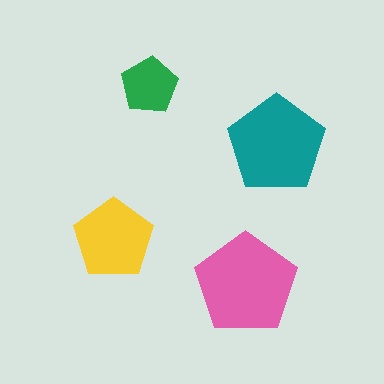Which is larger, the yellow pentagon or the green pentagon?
The yellow one.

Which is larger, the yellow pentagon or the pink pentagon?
The pink one.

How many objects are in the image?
There are 4 objects in the image.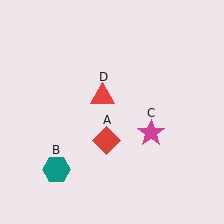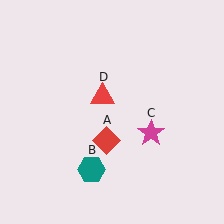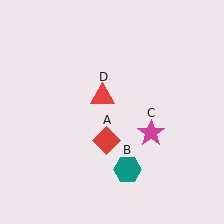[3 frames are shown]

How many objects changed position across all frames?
1 object changed position: teal hexagon (object B).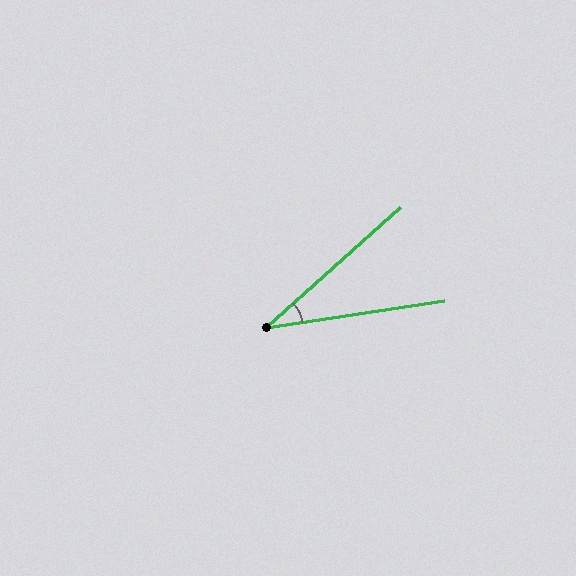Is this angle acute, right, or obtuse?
It is acute.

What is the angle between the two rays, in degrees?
Approximately 33 degrees.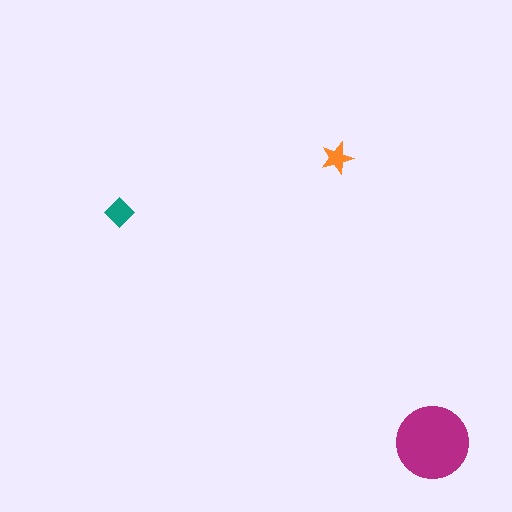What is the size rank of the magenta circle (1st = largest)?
1st.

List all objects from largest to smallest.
The magenta circle, the teal diamond, the orange star.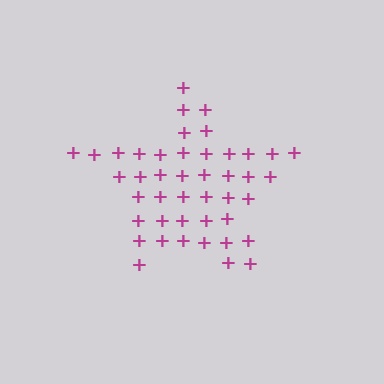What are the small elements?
The small elements are plus signs.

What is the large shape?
The large shape is a star.